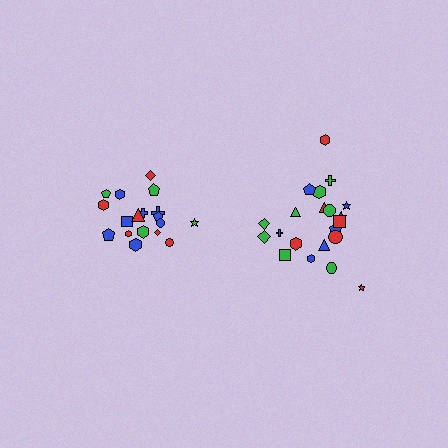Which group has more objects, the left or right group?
The right group.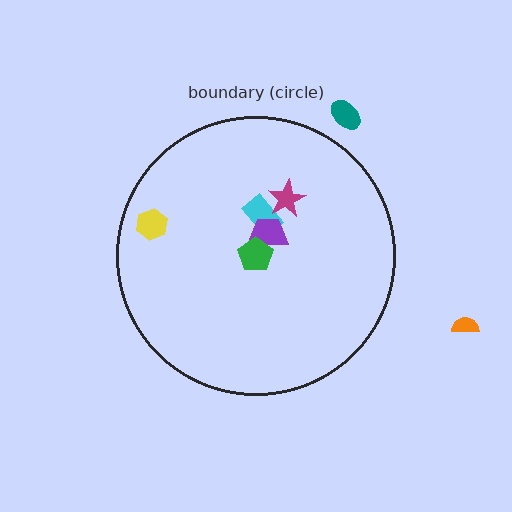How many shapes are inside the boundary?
5 inside, 2 outside.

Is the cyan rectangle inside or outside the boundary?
Inside.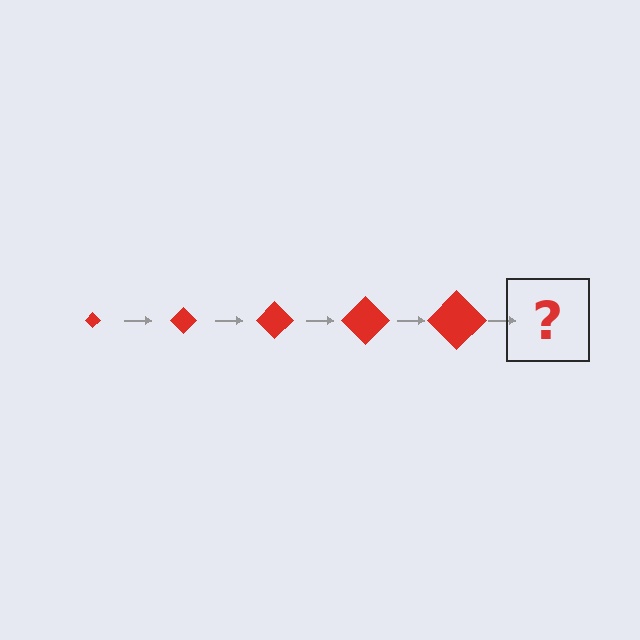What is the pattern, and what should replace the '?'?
The pattern is that the diamond gets progressively larger each step. The '?' should be a red diamond, larger than the previous one.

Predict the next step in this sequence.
The next step is a red diamond, larger than the previous one.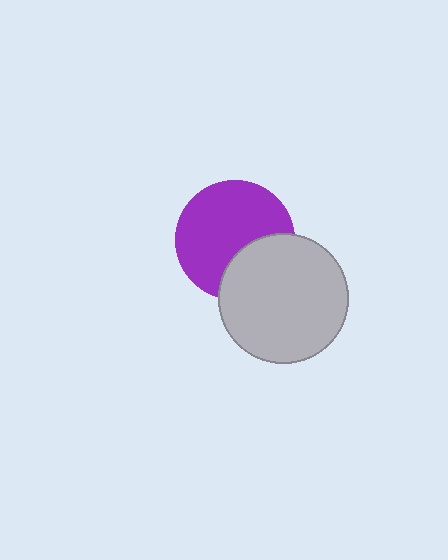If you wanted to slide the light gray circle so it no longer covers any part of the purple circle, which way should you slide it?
Slide it toward the lower-right — that is the most direct way to separate the two shapes.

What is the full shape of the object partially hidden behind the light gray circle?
The partially hidden object is a purple circle.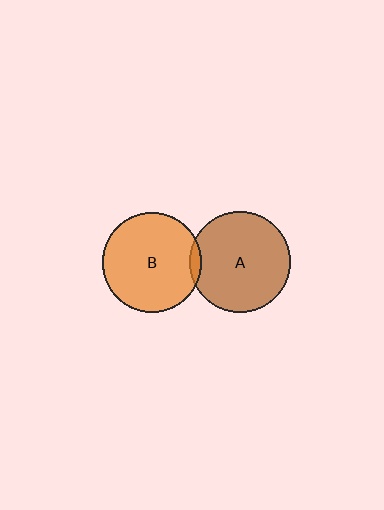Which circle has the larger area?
Circle A (brown).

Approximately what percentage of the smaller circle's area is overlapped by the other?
Approximately 5%.